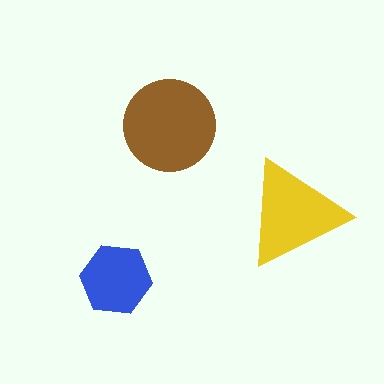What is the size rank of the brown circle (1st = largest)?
1st.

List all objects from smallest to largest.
The blue hexagon, the yellow triangle, the brown circle.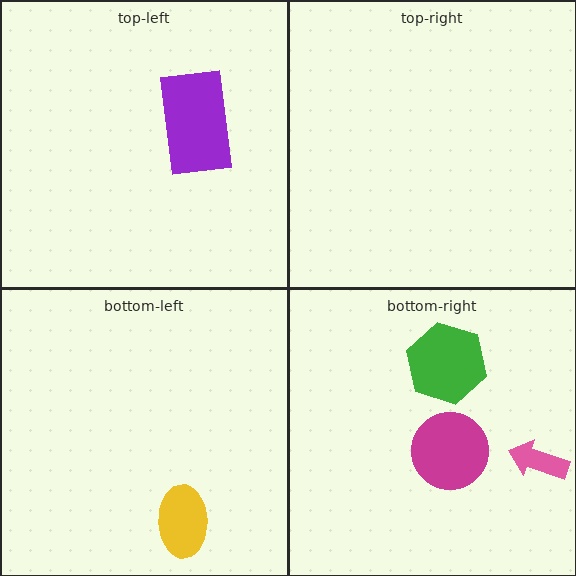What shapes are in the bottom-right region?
The green hexagon, the pink arrow, the magenta circle.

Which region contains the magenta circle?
The bottom-right region.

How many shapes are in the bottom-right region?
3.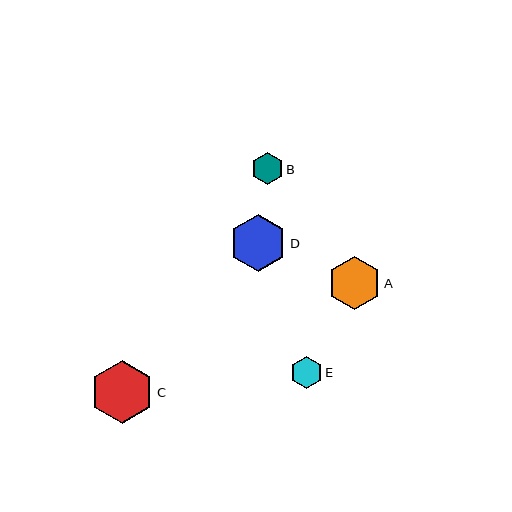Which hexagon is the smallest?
Hexagon B is the smallest with a size of approximately 32 pixels.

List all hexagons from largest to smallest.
From largest to smallest: C, D, A, E, B.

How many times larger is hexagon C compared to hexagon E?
Hexagon C is approximately 2.0 times the size of hexagon E.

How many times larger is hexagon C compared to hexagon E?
Hexagon C is approximately 2.0 times the size of hexagon E.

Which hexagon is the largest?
Hexagon C is the largest with a size of approximately 64 pixels.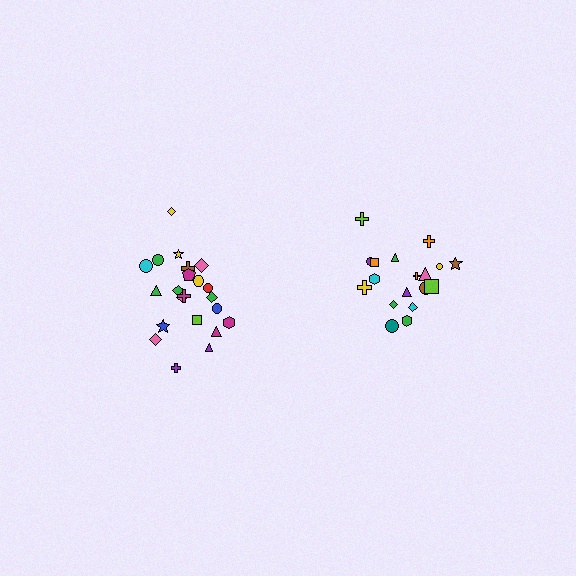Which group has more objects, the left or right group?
The left group.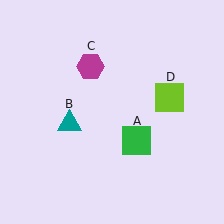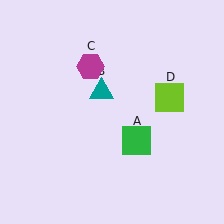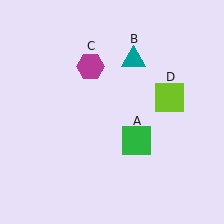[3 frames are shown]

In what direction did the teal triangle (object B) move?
The teal triangle (object B) moved up and to the right.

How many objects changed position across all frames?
1 object changed position: teal triangle (object B).